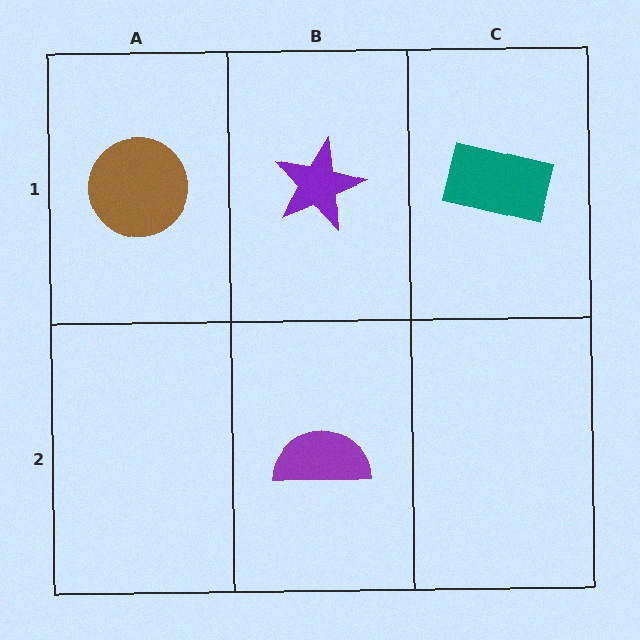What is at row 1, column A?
A brown circle.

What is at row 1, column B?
A purple star.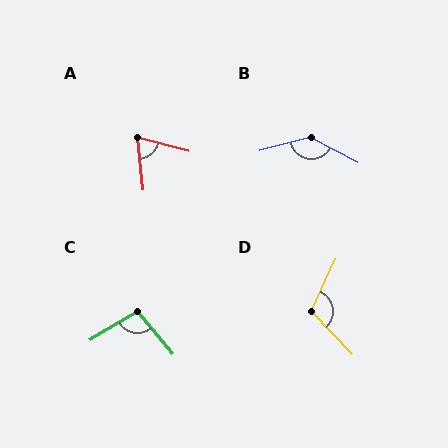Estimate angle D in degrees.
Approximately 111 degrees.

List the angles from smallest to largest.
A (69°), C (99°), D (111°), B (137°).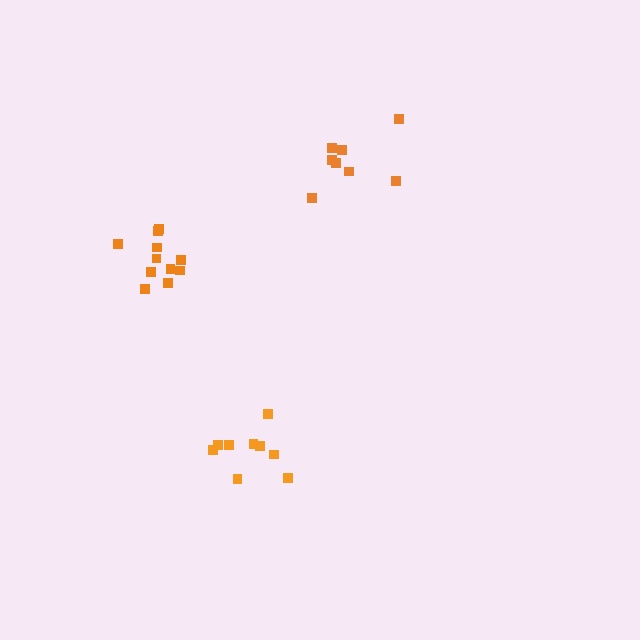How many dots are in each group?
Group 1: 11 dots, Group 2: 9 dots, Group 3: 8 dots (28 total).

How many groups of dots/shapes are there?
There are 3 groups.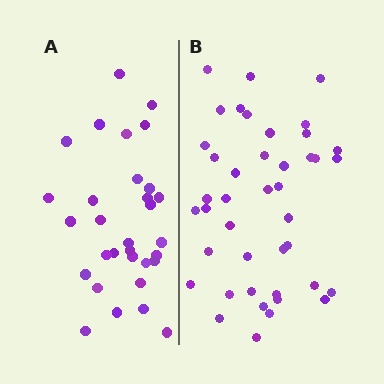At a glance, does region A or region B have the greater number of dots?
Region B (the right region) has more dots.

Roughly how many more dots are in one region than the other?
Region B has roughly 12 or so more dots than region A.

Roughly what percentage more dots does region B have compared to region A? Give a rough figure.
About 35% more.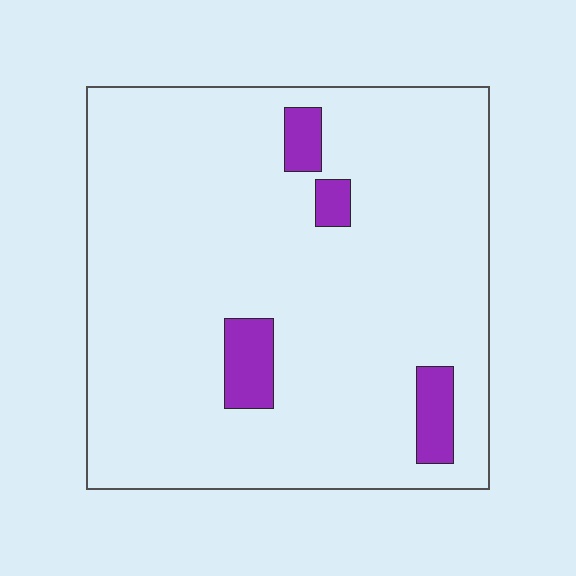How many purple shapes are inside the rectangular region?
4.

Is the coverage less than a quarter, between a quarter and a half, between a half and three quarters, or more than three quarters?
Less than a quarter.